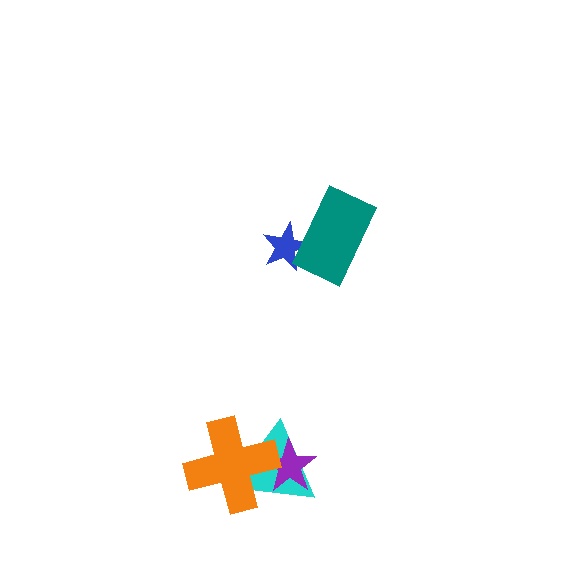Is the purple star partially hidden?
Yes, it is partially covered by another shape.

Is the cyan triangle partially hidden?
Yes, it is partially covered by another shape.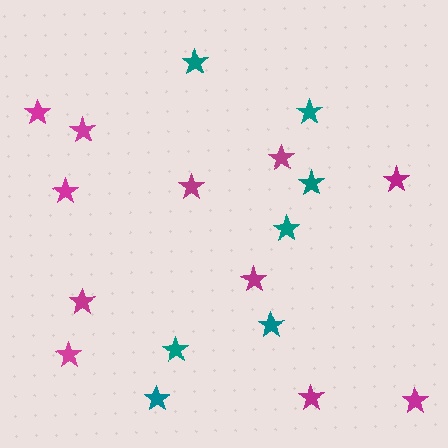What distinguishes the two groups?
There are 2 groups: one group of magenta stars (11) and one group of teal stars (7).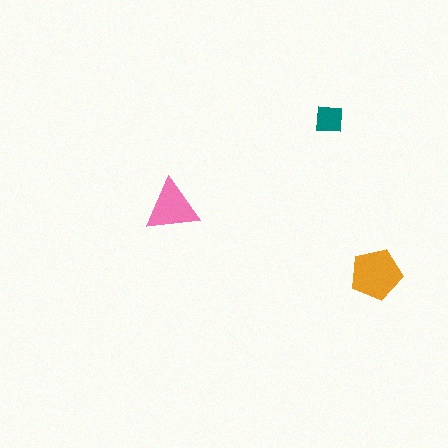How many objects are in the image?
There are 3 objects in the image.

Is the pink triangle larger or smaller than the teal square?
Larger.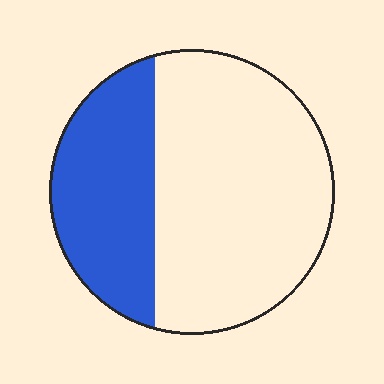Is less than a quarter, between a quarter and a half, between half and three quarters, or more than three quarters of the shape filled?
Between a quarter and a half.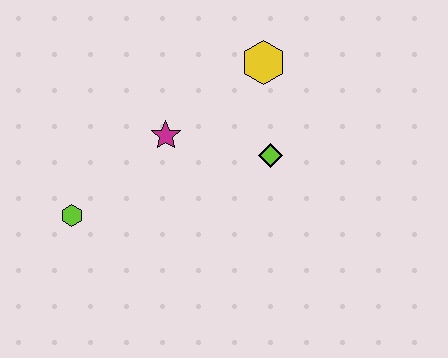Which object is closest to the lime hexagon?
The magenta star is closest to the lime hexagon.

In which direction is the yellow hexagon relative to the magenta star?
The yellow hexagon is to the right of the magenta star.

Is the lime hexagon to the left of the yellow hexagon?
Yes